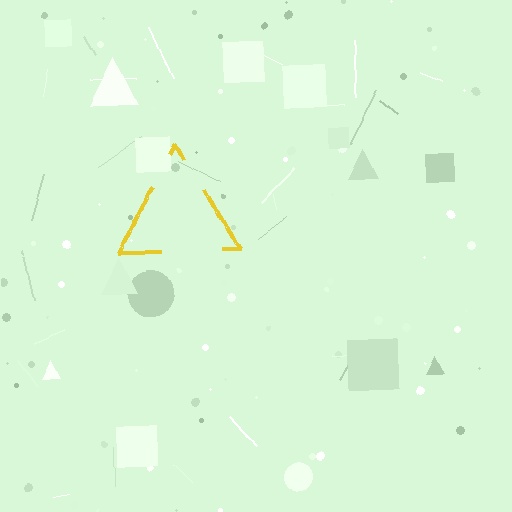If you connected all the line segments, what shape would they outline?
They would outline a triangle.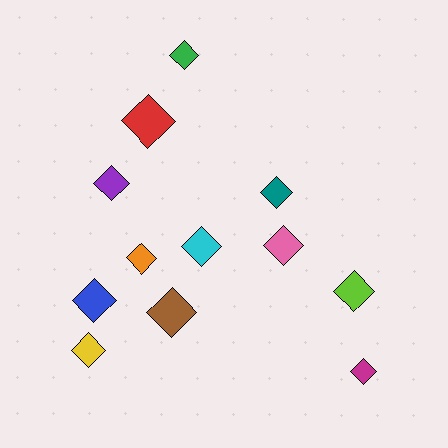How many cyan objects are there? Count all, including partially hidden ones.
There is 1 cyan object.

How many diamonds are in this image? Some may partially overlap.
There are 12 diamonds.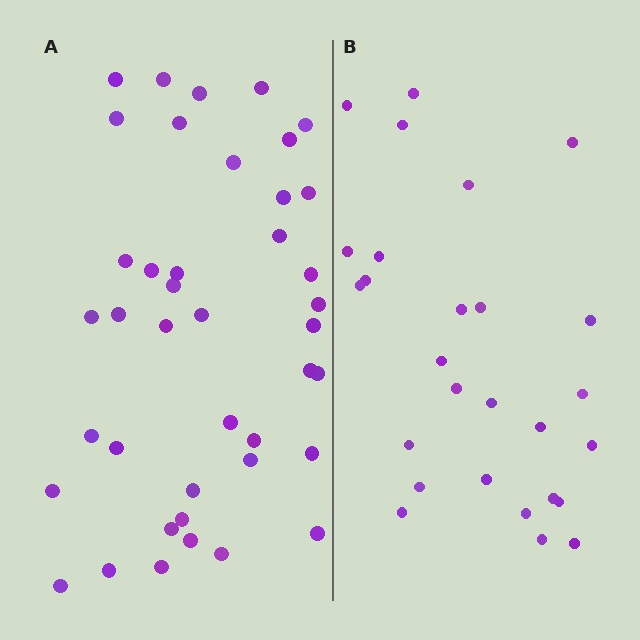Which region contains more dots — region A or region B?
Region A (the left region) has more dots.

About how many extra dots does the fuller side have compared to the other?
Region A has approximately 15 more dots than region B.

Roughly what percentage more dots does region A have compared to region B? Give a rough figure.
About 50% more.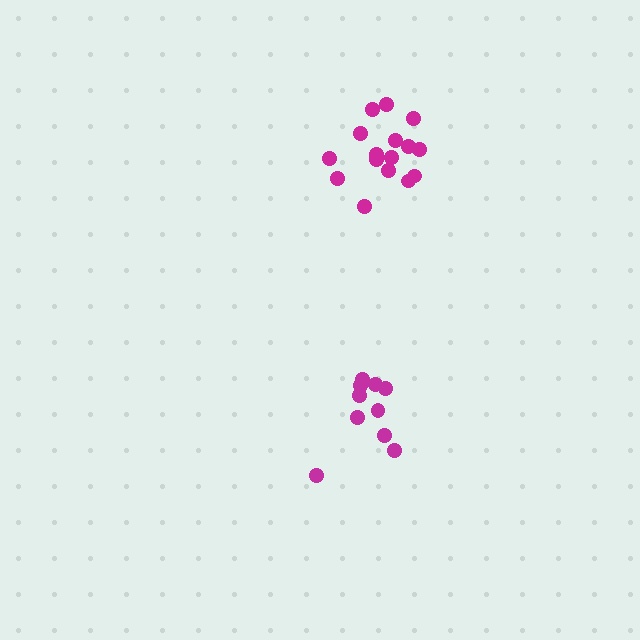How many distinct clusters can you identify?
There are 2 distinct clusters.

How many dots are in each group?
Group 1: 10 dots, Group 2: 16 dots (26 total).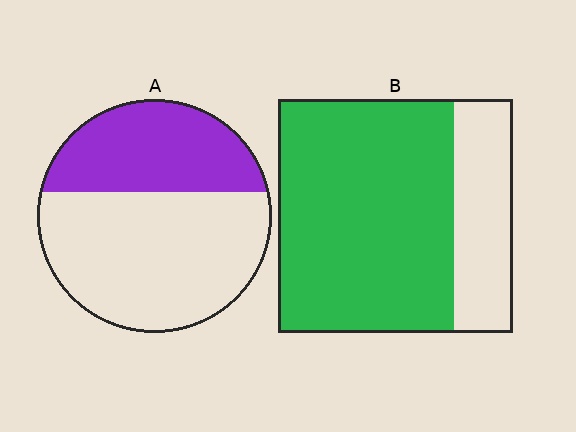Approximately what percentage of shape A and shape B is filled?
A is approximately 35% and B is approximately 75%.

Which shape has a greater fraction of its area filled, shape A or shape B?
Shape B.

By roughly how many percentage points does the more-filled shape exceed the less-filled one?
By roughly 40 percentage points (B over A).